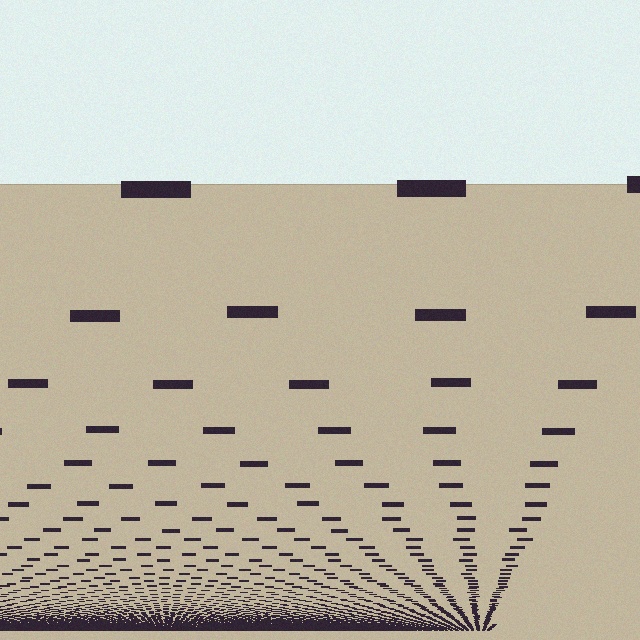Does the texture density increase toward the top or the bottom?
Density increases toward the bottom.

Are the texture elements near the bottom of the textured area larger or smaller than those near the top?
Smaller. The gradient is inverted — elements near the bottom are smaller and denser.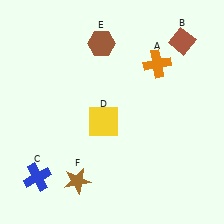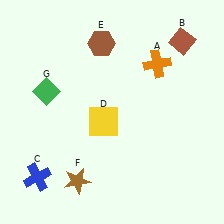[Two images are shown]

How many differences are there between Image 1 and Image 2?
There is 1 difference between the two images.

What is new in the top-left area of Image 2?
A green diamond (G) was added in the top-left area of Image 2.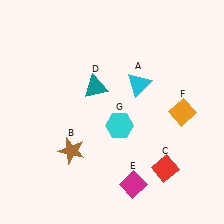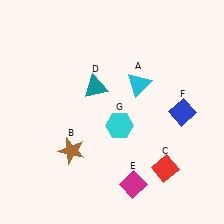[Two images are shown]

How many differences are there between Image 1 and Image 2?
There is 1 difference between the two images.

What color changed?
The diamond (F) changed from orange in Image 1 to blue in Image 2.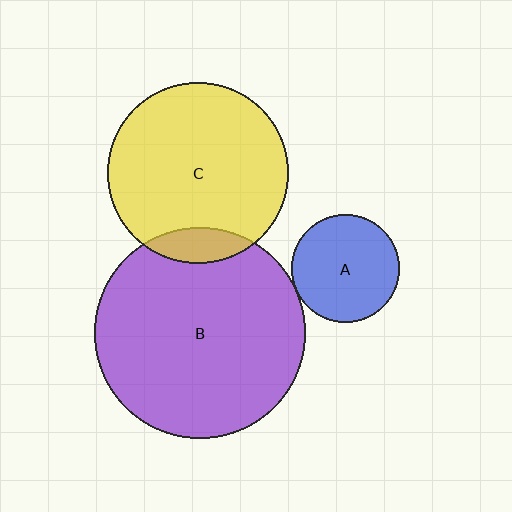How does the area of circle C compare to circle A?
Approximately 2.8 times.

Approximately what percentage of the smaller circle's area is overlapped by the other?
Approximately 5%.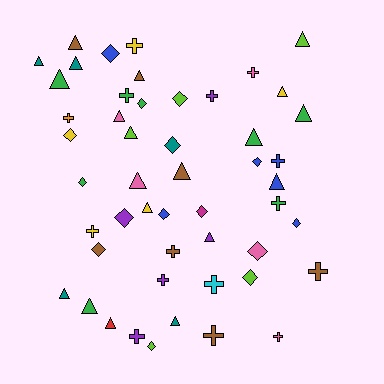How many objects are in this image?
There are 50 objects.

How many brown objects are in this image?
There are 7 brown objects.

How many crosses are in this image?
There are 15 crosses.